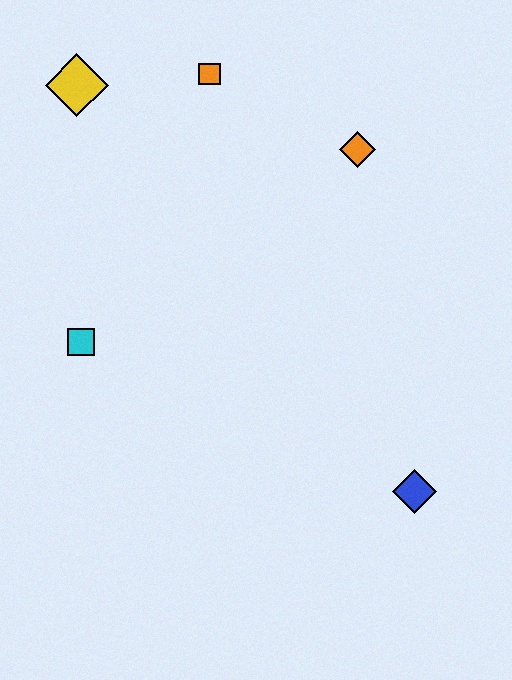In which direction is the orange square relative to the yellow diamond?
The orange square is to the right of the yellow diamond.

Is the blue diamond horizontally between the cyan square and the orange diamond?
No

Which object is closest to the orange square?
The yellow diamond is closest to the orange square.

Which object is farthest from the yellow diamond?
The blue diamond is farthest from the yellow diamond.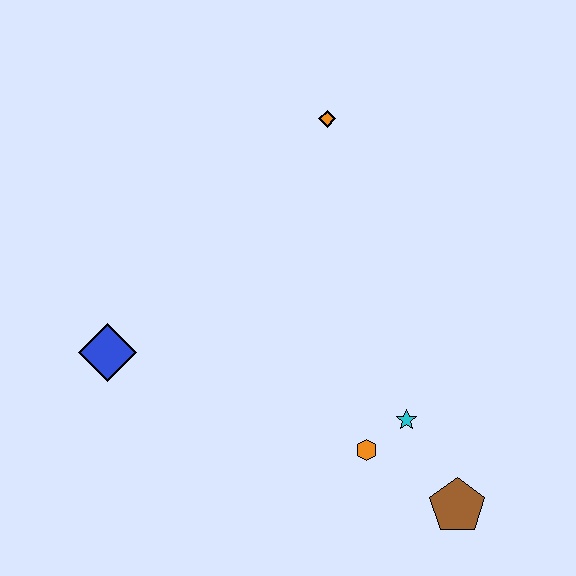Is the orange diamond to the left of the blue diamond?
No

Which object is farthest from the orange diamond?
The brown pentagon is farthest from the orange diamond.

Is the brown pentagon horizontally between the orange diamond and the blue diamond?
No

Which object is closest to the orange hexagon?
The cyan star is closest to the orange hexagon.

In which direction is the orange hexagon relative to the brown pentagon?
The orange hexagon is to the left of the brown pentagon.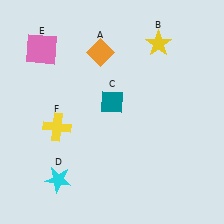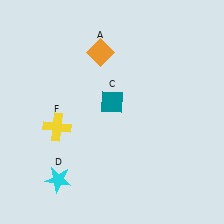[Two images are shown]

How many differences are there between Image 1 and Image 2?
There are 2 differences between the two images.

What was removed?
The pink square (E), the yellow star (B) were removed in Image 2.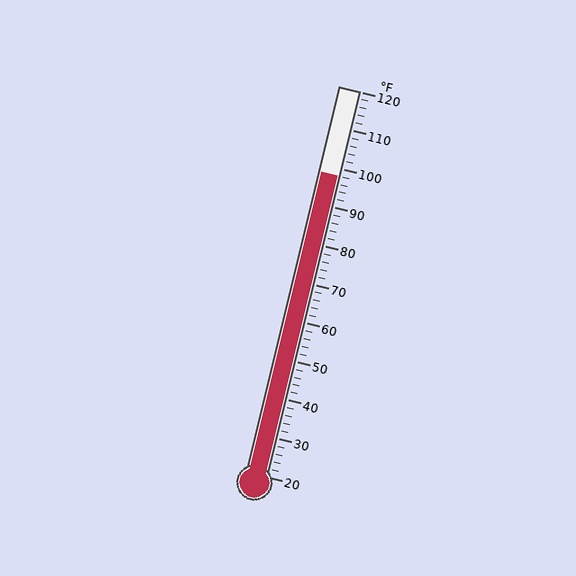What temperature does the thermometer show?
The thermometer shows approximately 98°F.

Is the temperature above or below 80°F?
The temperature is above 80°F.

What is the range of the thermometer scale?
The thermometer scale ranges from 20°F to 120°F.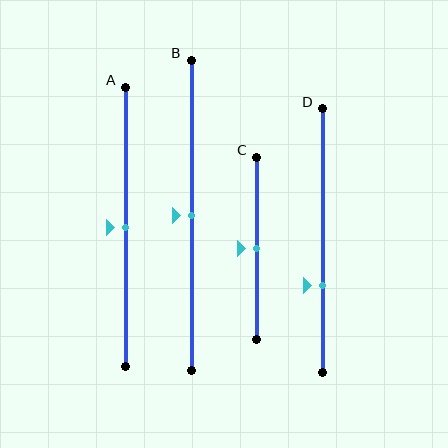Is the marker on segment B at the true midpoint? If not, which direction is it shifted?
Yes, the marker on segment B is at the true midpoint.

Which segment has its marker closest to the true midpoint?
Segment A has its marker closest to the true midpoint.